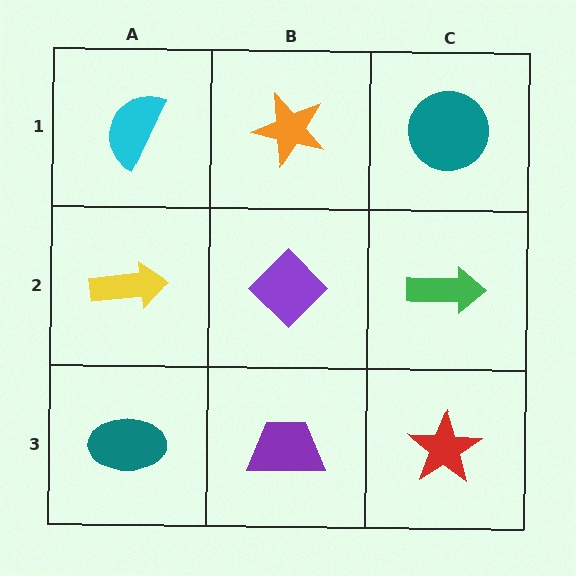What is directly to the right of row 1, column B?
A teal circle.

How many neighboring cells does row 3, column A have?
2.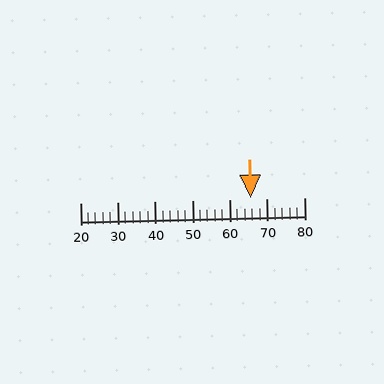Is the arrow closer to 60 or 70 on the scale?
The arrow is closer to 70.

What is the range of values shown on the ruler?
The ruler shows values from 20 to 80.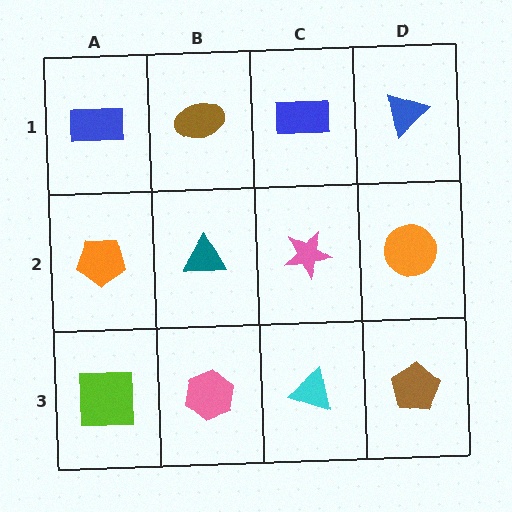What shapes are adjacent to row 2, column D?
A blue triangle (row 1, column D), a brown pentagon (row 3, column D), a pink star (row 2, column C).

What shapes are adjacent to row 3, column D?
An orange circle (row 2, column D), a cyan triangle (row 3, column C).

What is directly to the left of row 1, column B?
A blue rectangle.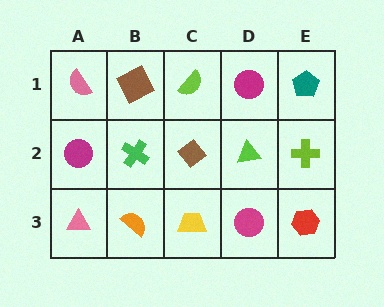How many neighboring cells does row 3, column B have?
3.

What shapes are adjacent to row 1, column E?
A lime cross (row 2, column E), a magenta circle (row 1, column D).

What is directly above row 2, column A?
A pink semicircle.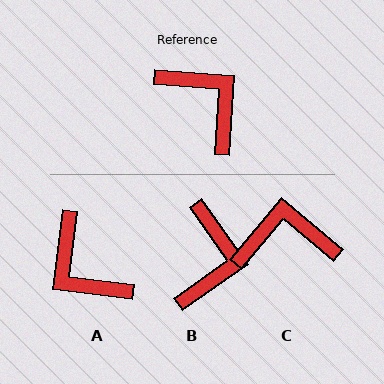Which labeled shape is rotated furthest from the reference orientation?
A, about 177 degrees away.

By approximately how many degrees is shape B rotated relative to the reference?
Approximately 51 degrees clockwise.